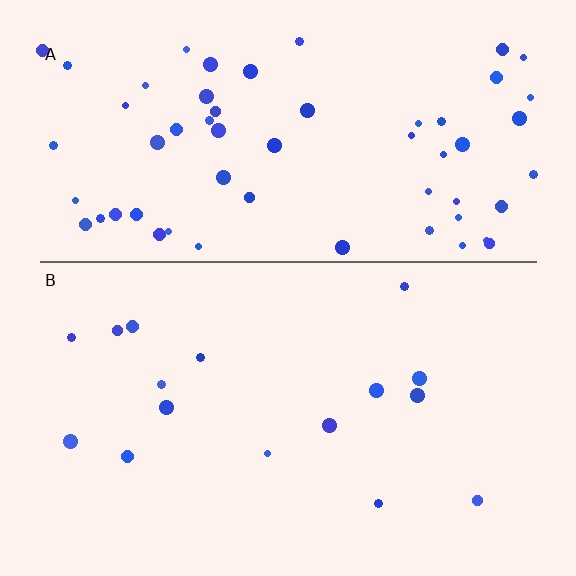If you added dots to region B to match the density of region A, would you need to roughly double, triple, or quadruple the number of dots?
Approximately quadruple.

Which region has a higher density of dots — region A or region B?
A (the top).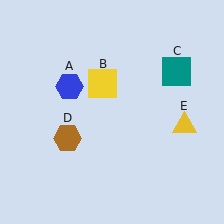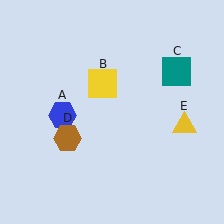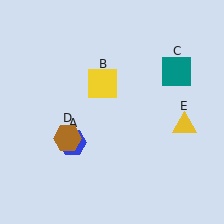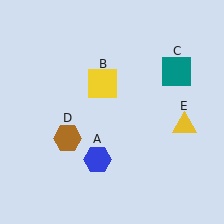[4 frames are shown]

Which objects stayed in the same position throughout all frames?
Yellow square (object B) and teal square (object C) and brown hexagon (object D) and yellow triangle (object E) remained stationary.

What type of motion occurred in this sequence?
The blue hexagon (object A) rotated counterclockwise around the center of the scene.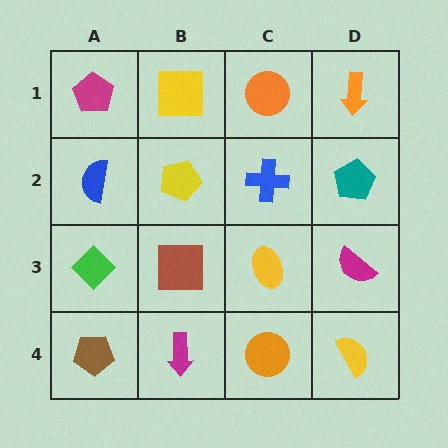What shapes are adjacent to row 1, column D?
A teal pentagon (row 2, column D), an orange circle (row 1, column C).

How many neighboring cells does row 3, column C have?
4.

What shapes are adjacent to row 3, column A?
A blue semicircle (row 2, column A), a brown pentagon (row 4, column A), a brown square (row 3, column B).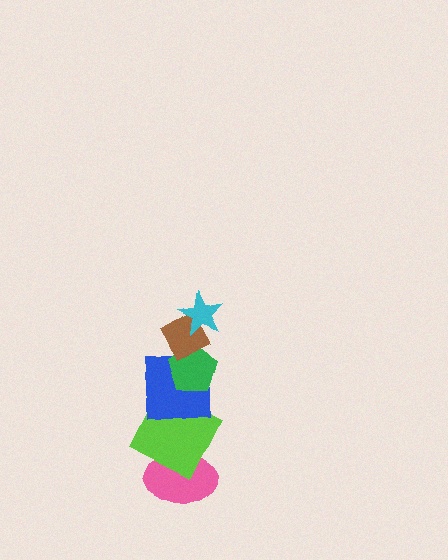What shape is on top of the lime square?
The blue square is on top of the lime square.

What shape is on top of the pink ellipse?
The lime square is on top of the pink ellipse.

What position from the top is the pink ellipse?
The pink ellipse is 6th from the top.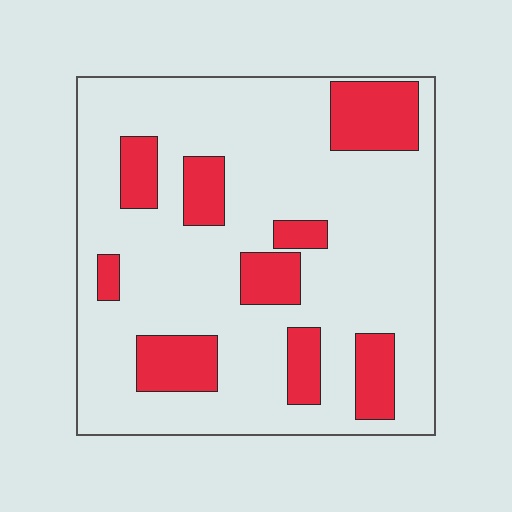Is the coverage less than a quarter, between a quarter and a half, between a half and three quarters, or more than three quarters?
Less than a quarter.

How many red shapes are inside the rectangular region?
9.